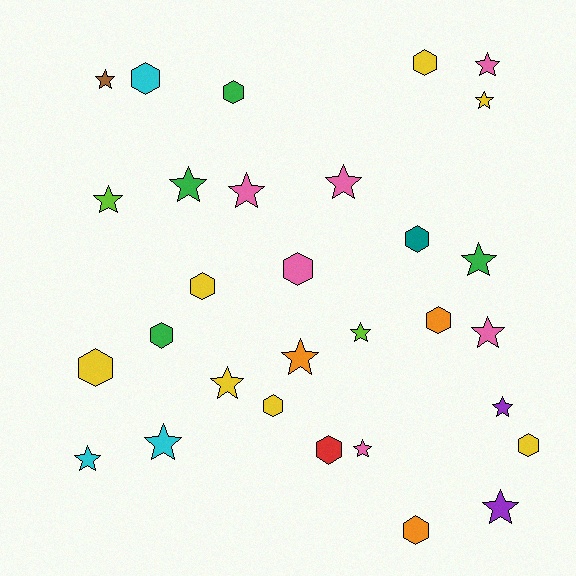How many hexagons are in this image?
There are 13 hexagons.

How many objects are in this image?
There are 30 objects.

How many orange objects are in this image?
There are 3 orange objects.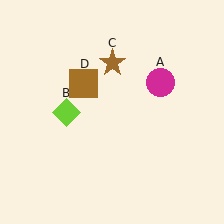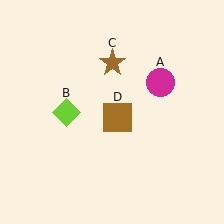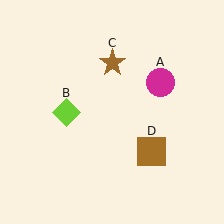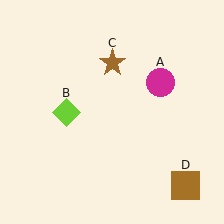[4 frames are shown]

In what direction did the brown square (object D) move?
The brown square (object D) moved down and to the right.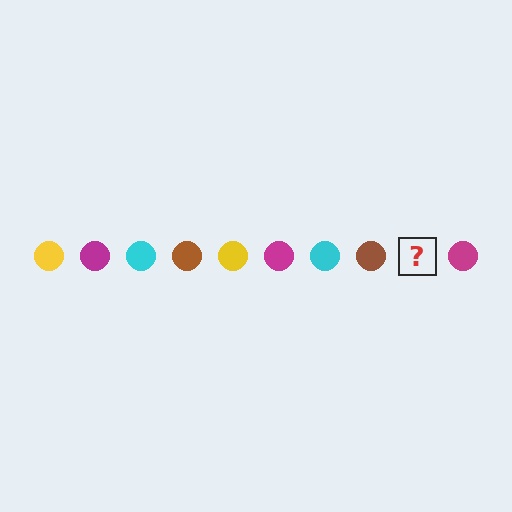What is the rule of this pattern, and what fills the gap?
The rule is that the pattern cycles through yellow, magenta, cyan, brown circles. The gap should be filled with a yellow circle.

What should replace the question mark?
The question mark should be replaced with a yellow circle.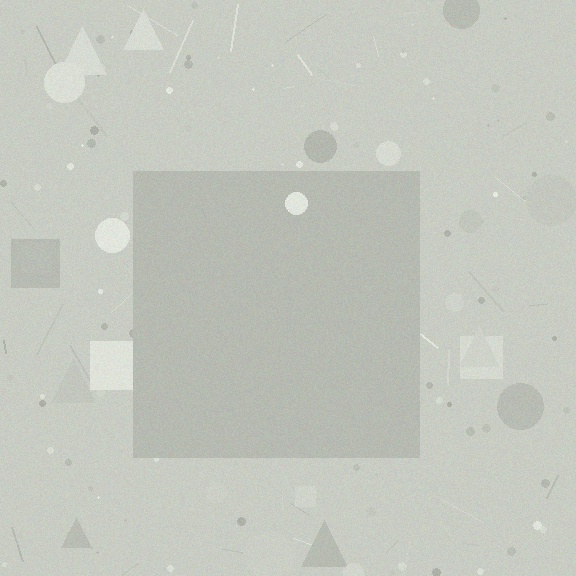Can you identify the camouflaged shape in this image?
The camouflaged shape is a square.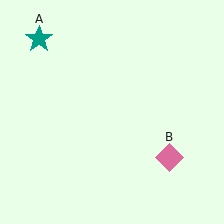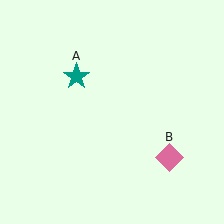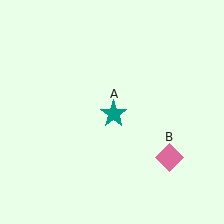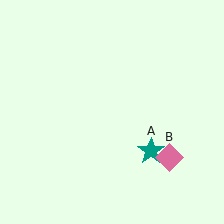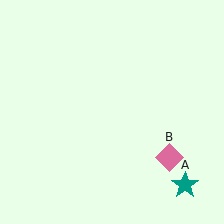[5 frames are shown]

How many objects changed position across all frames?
1 object changed position: teal star (object A).